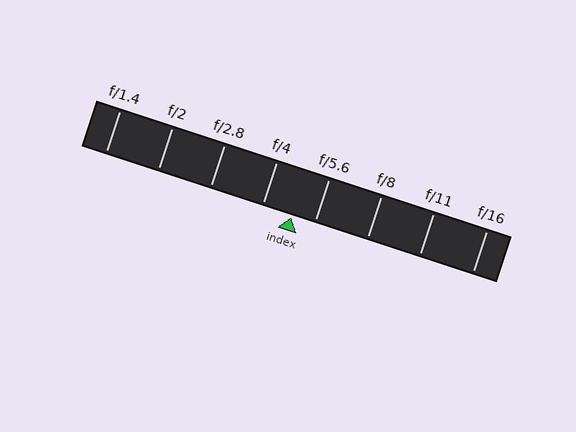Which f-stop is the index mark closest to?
The index mark is closest to f/5.6.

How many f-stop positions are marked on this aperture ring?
There are 8 f-stop positions marked.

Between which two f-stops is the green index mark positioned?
The index mark is between f/4 and f/5.6.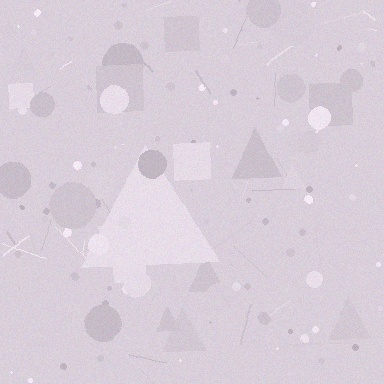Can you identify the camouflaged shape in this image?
The camouflaged shape is a triangle.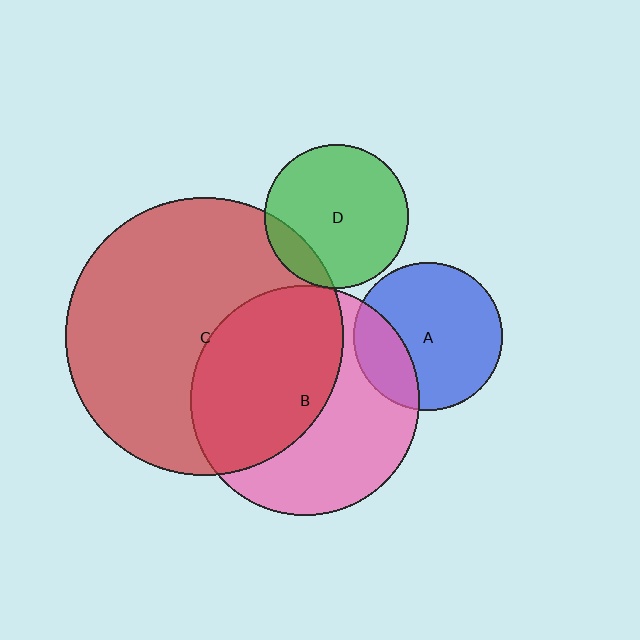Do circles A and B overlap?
Yes.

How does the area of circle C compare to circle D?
Approximately 3.7 times.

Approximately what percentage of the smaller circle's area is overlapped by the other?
Approximately 25%.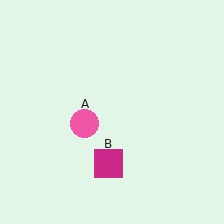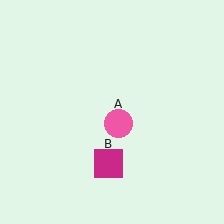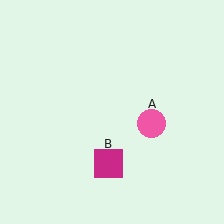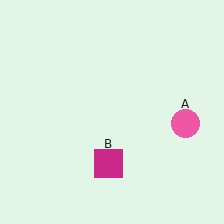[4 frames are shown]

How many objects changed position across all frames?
1 object changed position: pink circle (object A).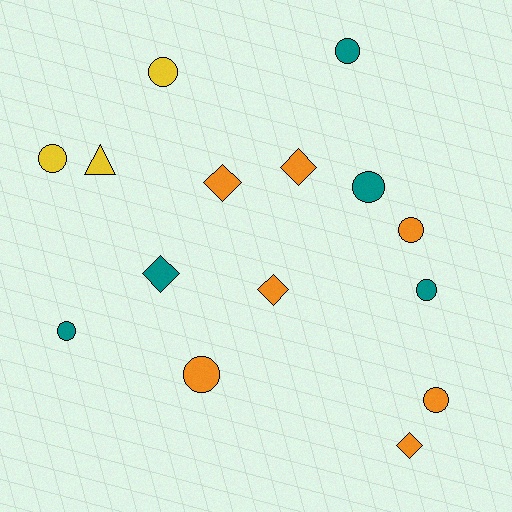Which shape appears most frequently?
Circle, with 9 objects.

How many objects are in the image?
There are 15 objects.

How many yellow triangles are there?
There is 1 yellow triangle.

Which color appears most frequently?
Orange, with 7 objects.